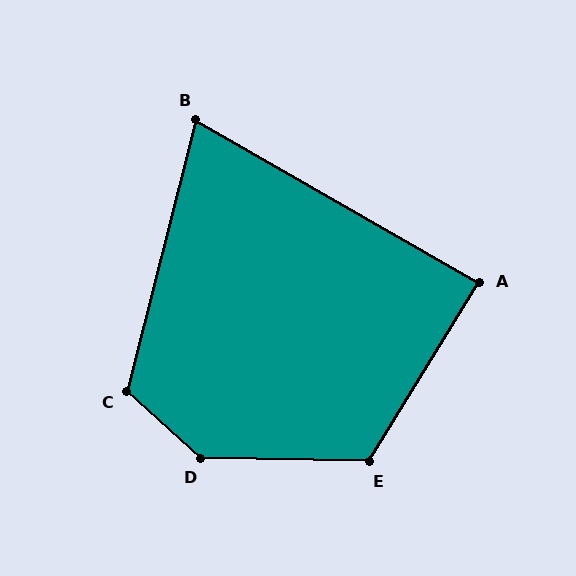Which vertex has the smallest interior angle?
B, at approximately 74 degrees.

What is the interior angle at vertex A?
Approximately 88 degrees (approximately right).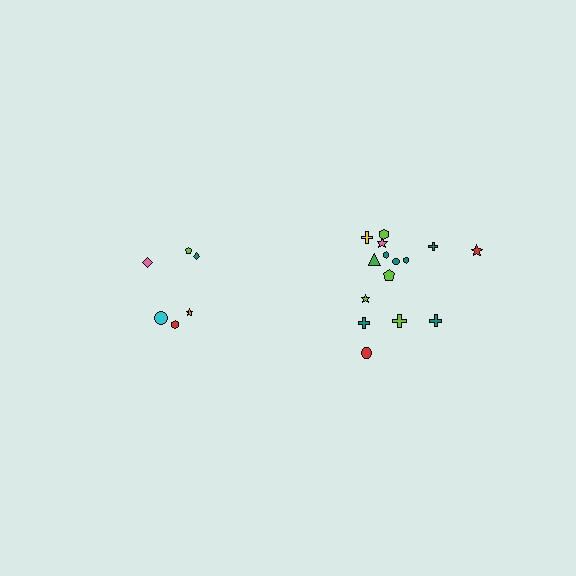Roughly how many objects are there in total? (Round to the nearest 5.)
Roughly 20 objects in total.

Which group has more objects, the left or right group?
The right group.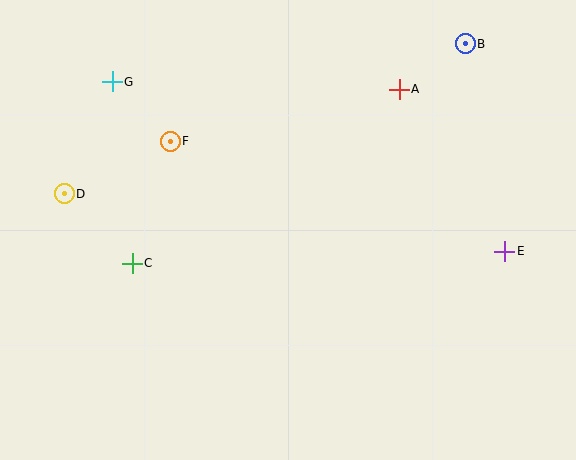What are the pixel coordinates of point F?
Point F is at (170, 141).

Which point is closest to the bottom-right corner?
Point E is closest to the bottom-right corner.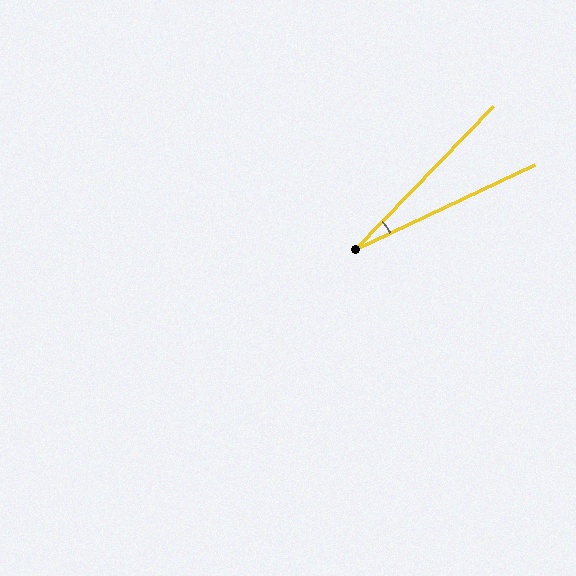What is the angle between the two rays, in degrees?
Approximately 21 degrees.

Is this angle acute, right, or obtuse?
It is acute.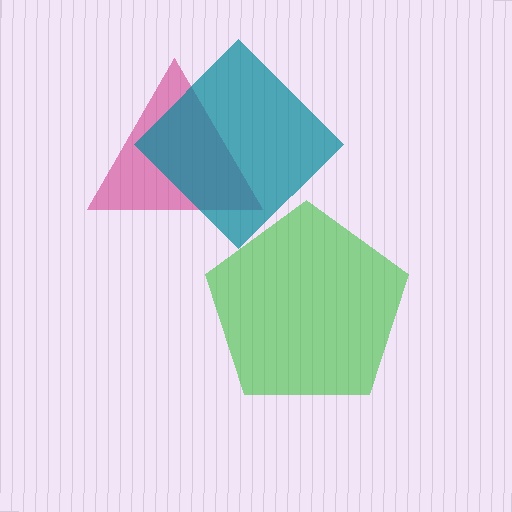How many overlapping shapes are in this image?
There are 3 overlapping shapes in the image.